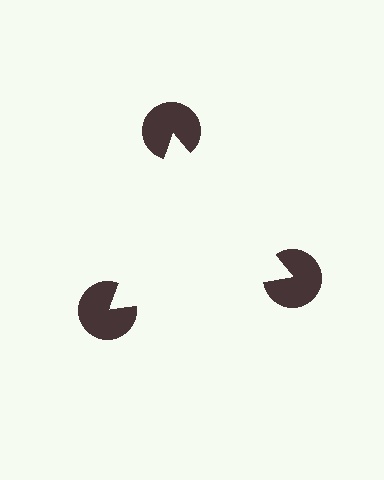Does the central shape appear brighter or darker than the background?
It typically appears slightly brighter than the background, even though no actual brightness change is drawn.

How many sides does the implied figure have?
3 sides.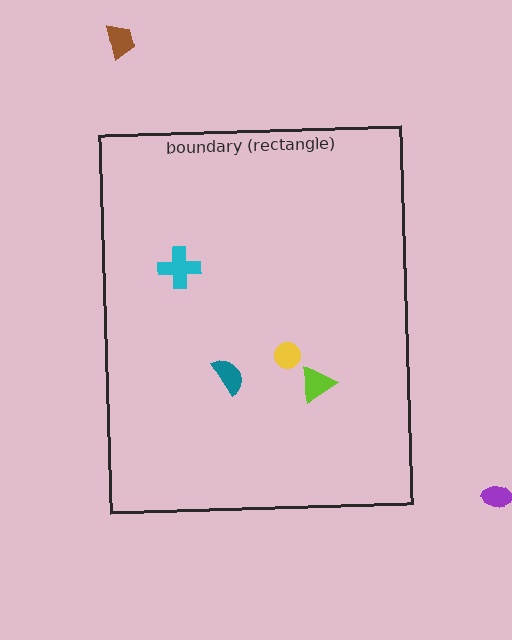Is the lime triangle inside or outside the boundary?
Inside.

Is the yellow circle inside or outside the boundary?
Inside.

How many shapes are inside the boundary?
4 inside, 2 outside.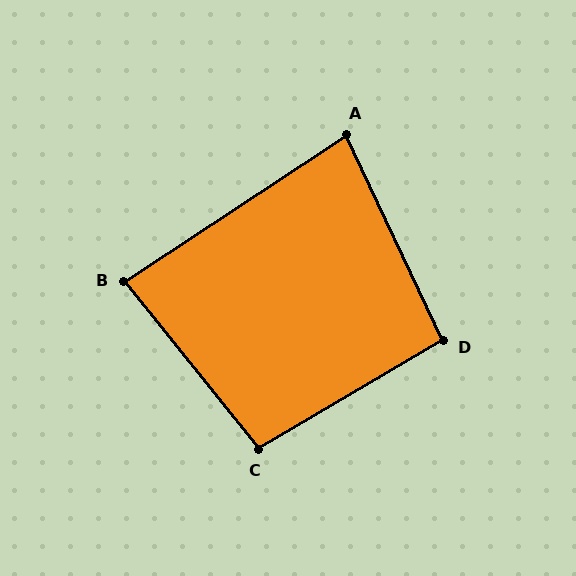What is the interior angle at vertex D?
Approximately 95 degrees (obtuse).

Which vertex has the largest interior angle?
C, at approximately 98 degrees.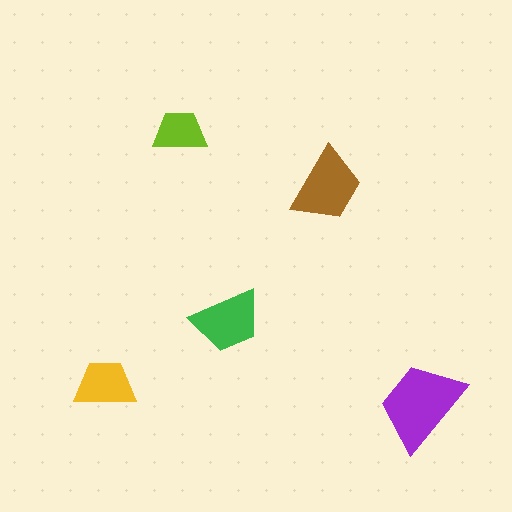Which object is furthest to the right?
The purple trapezoid is rightmost.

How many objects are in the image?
There are 5 objects in the image.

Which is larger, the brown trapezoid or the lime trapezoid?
The brown one.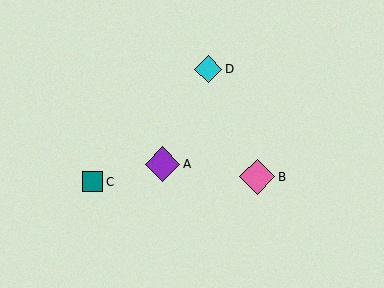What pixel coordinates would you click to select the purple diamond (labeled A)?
Click at (163, 164) to select the purple diamond A.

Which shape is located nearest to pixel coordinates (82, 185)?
The teal square (labeled C) at (93, 182) is nearest to that location.